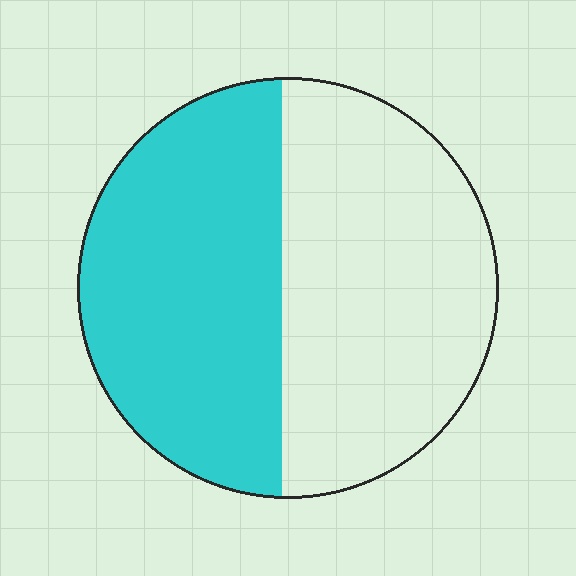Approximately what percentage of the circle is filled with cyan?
Approximately 50%.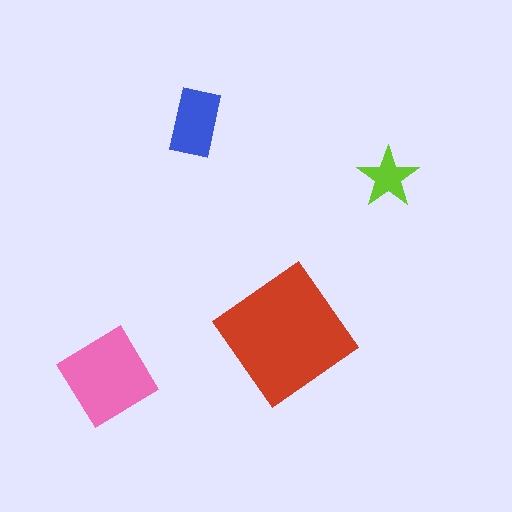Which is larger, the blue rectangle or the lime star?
The blue rectangle.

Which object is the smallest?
The lime star.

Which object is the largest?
The red diamond.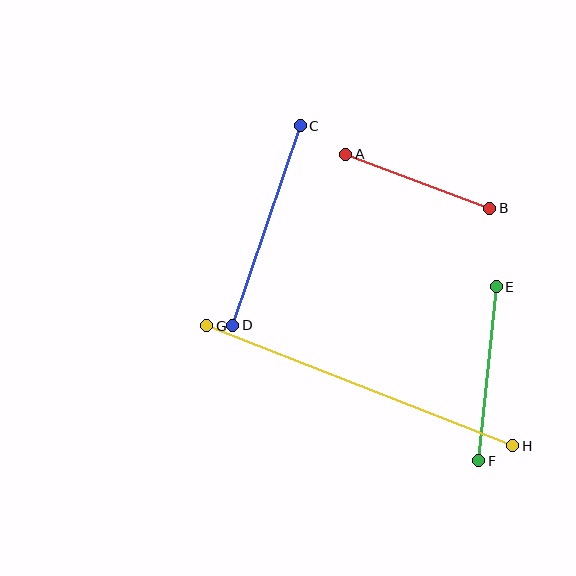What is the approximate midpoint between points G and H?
The midpoint is at approximately (360, 386) pixels.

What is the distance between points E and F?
The distance is approximately 175 pixels.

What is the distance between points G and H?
The distance is approximately 329 pixels.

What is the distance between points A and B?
The distance is approximately 154 pixels.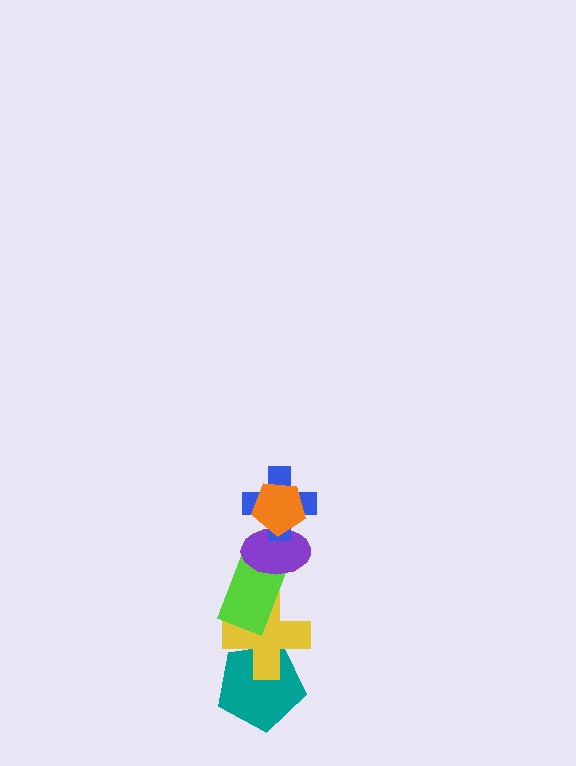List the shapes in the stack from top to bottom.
From top to bottom: the orange pentagon, the blue cross, the purple ellipse, the lime rectangle, the yellow cross, the teal pentagon.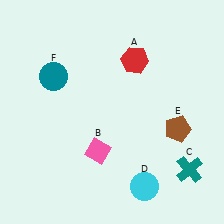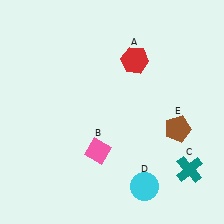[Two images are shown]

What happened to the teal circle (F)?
The teal circle (F) was removed in Image 2. It was in the top-left area of Image 1.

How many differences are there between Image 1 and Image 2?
There is 1 difference between the two images.